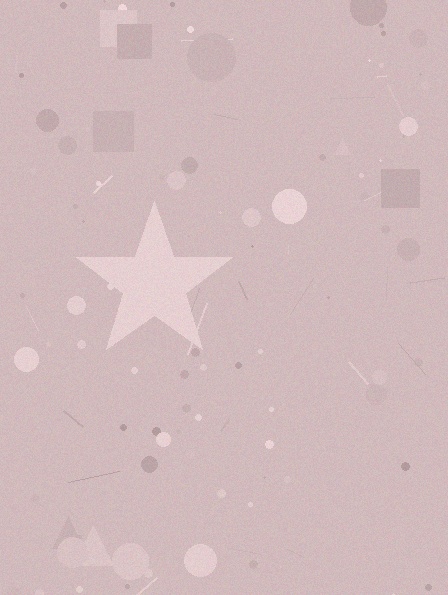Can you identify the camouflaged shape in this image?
The camouflaged shape is a star.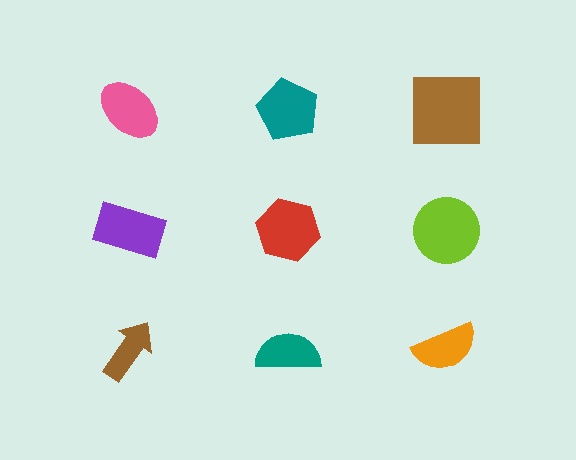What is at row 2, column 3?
A lime circle.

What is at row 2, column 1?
A purple rectangle.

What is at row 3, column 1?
A brown arrow.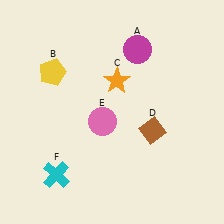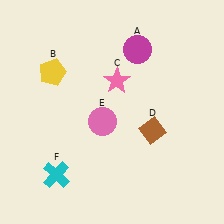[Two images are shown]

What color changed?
The star (C) changed from orange in Image 1 to pink in Image 2.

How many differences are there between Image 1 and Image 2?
There is 1 difference between the two images.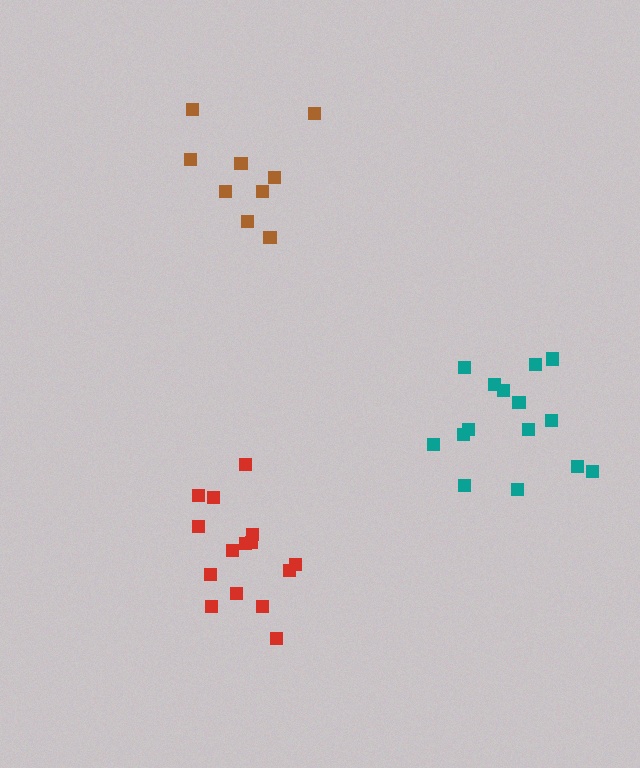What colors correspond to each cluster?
The clusters are colored: brown, teal, red.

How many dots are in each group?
Group 1: 9 dots, Group 2: 15 dots, Group 3: 15 dots (39 total).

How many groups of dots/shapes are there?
There are 3 groups.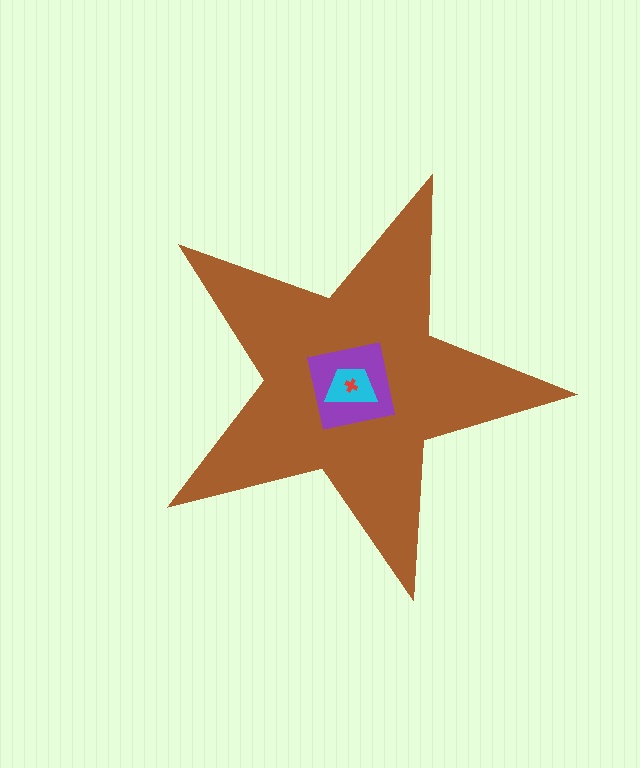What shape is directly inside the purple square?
The cyan trapezoid.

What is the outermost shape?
The brown star.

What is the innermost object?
The red cross.